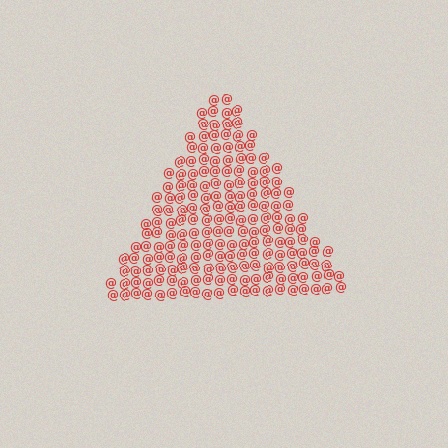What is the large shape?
The large shape is a triangle.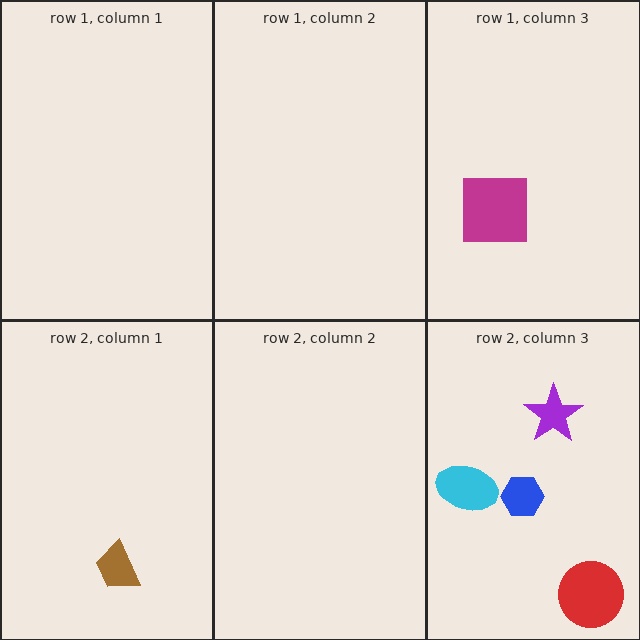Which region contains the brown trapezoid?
The row 2, column 1 region.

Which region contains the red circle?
The row 2, column 3 region.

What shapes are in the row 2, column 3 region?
The blue hexagon, the purple star, the cyan ellipse, the red circle.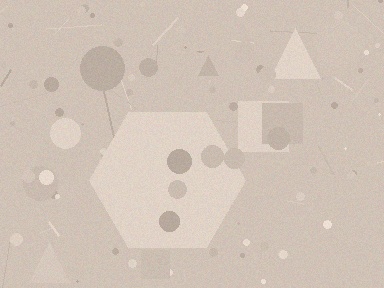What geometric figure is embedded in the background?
A hexagon is embedded in the background.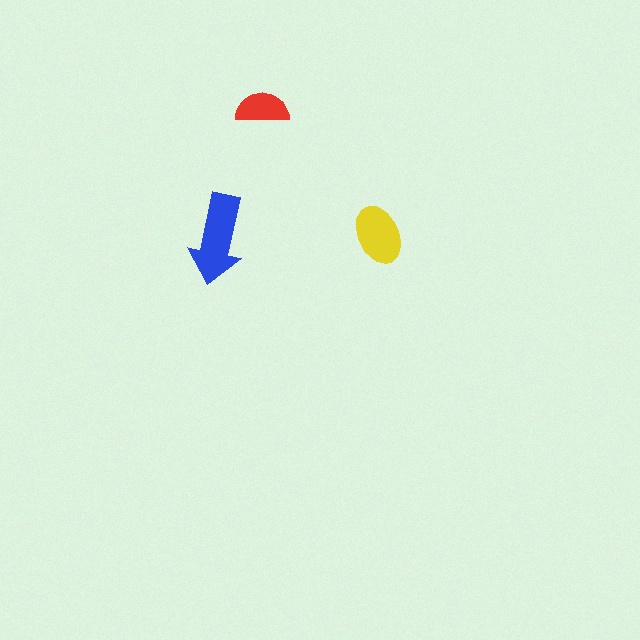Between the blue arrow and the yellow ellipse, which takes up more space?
The blue arrow.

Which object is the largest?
The blue arrow.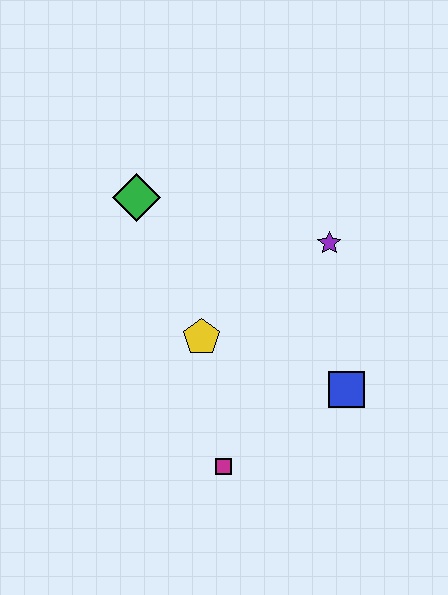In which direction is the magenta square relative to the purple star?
The magenta square is below the purple star.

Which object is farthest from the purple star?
The magenta square is farthest from the purple star.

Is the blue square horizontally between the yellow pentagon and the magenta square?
No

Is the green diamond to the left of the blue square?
Yes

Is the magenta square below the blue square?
Yes